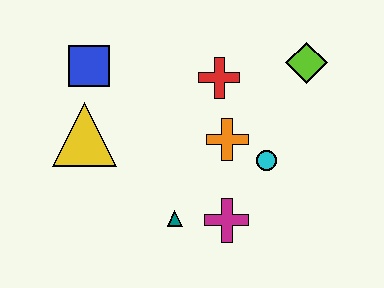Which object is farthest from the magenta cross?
The blue square is farthest from the magenta cross.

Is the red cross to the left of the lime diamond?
Yes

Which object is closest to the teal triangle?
The magenta cross is closest to the teal triangle.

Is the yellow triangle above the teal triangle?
Yes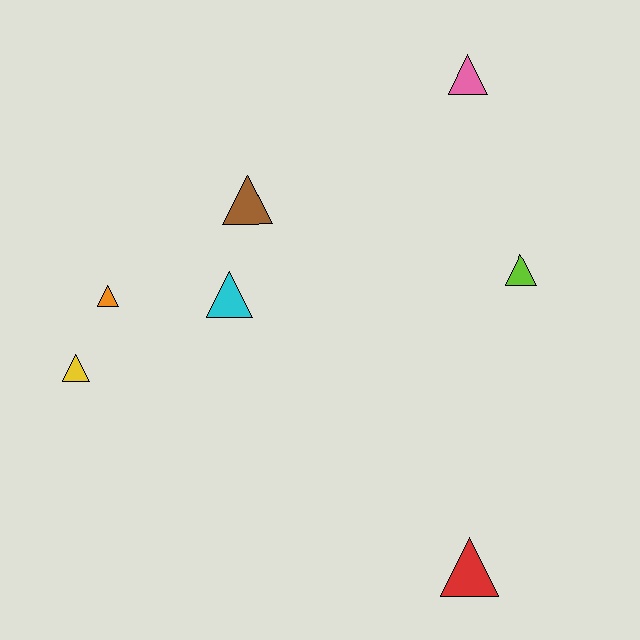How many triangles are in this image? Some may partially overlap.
There are 7 triangles.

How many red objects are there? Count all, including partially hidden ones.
There is 1 red object.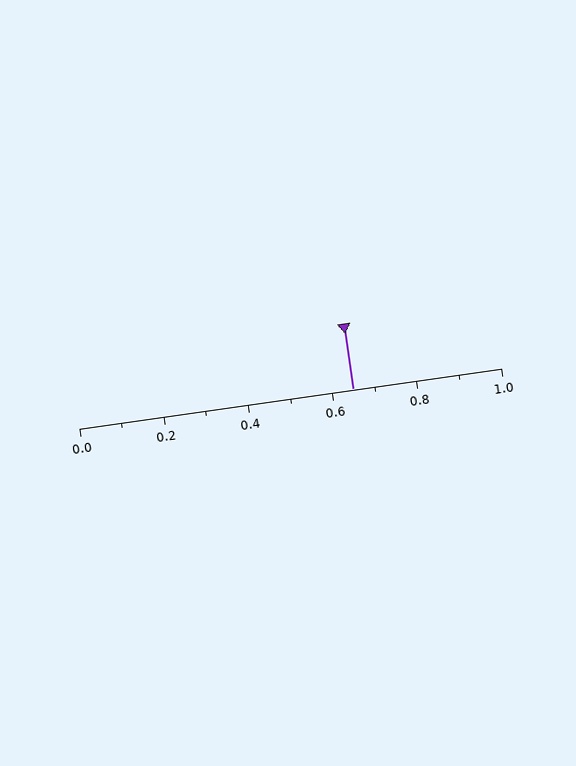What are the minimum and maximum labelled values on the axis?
The axis runs from 0.0 to 1.0.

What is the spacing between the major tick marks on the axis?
The major ticks are spaced 0.2 apart.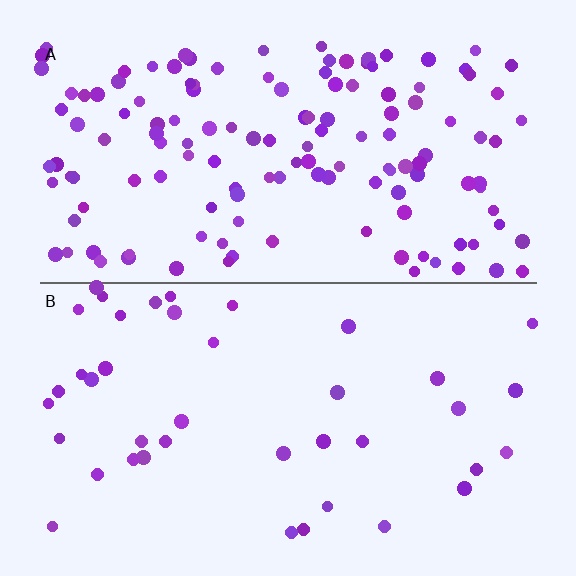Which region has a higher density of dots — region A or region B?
A (the top).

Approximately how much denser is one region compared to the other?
Approximately 3.4× — region A over region B.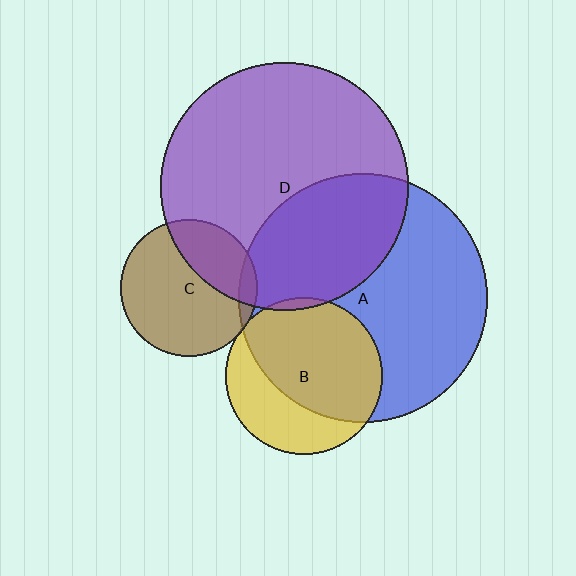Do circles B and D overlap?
Yes.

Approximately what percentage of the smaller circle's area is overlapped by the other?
Approximately 5%.